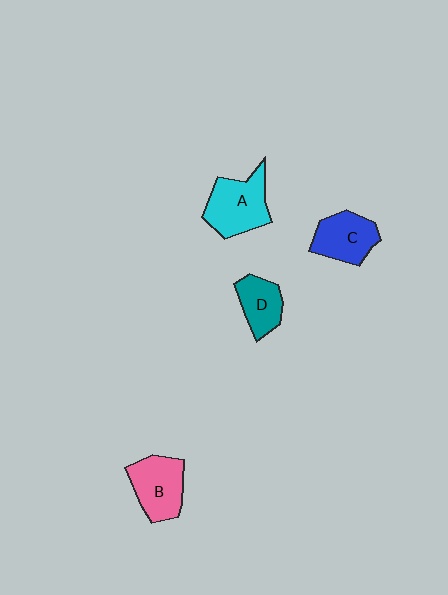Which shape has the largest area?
Shape A (cyan).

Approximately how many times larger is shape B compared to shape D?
Approximately 1.4 times.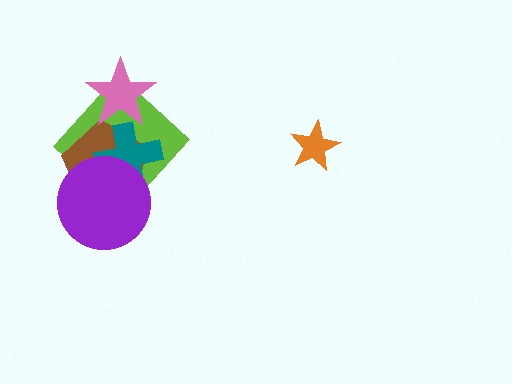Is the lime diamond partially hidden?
Yes, it is partially covered by another shape.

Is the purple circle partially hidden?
No, no other shape covers it.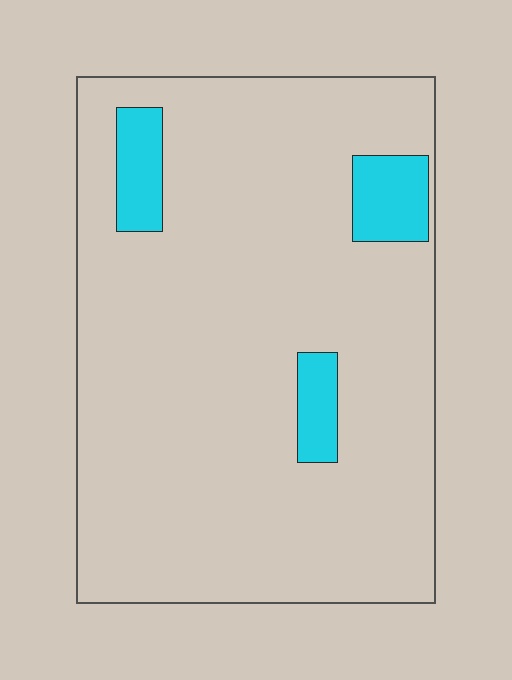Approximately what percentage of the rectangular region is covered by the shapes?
Approximately 10%.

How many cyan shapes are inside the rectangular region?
3.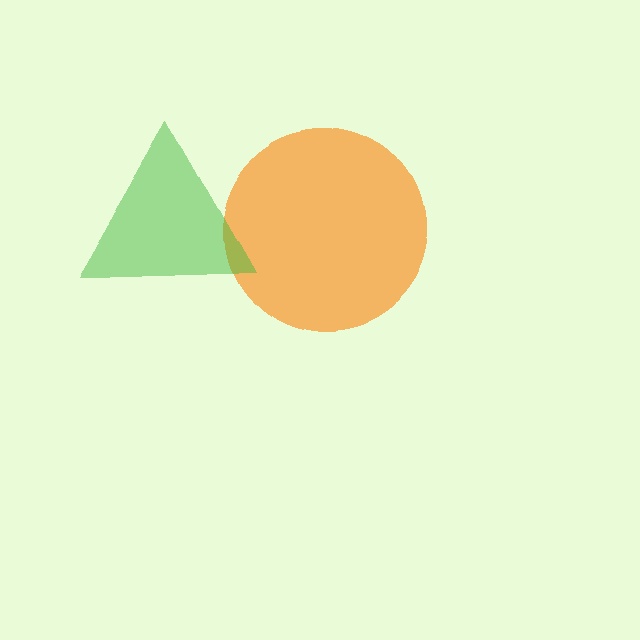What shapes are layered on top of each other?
The layered shapes are: an orange circle, a green triangle.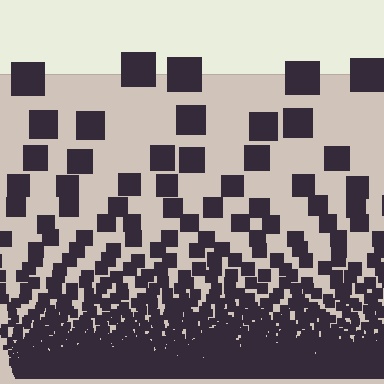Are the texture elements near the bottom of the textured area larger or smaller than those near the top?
Smaller. The gradient is inverted — elements near the bottom are smaller and denser.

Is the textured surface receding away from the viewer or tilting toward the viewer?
The surface appears to tilt toward the viewer. Texture elements get larger and sparser toward the top.